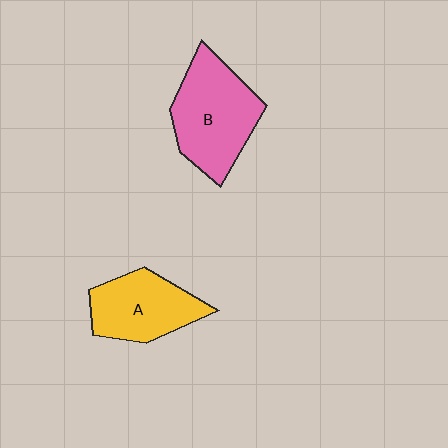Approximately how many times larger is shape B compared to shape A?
Approximately 1.3 times.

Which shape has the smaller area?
Shape A (yellow).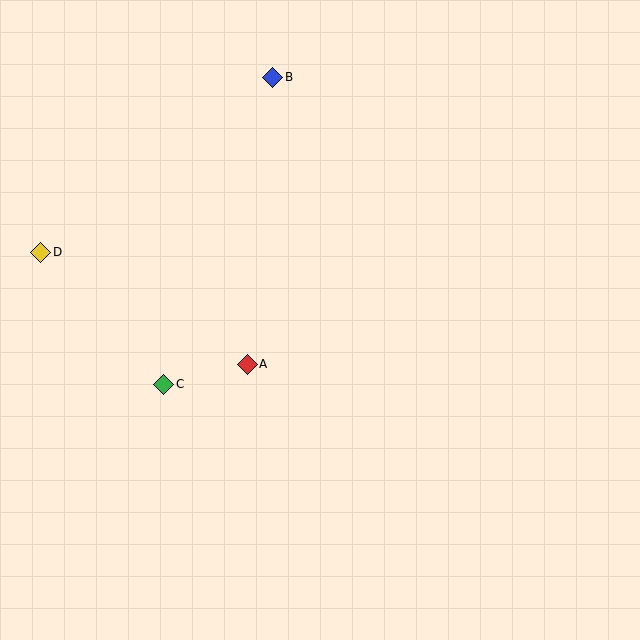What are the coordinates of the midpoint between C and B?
The midpoint between C and B is at (218, 231).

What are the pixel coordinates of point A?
Point A is at (247, 364).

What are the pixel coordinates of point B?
Point B is at (273, 77).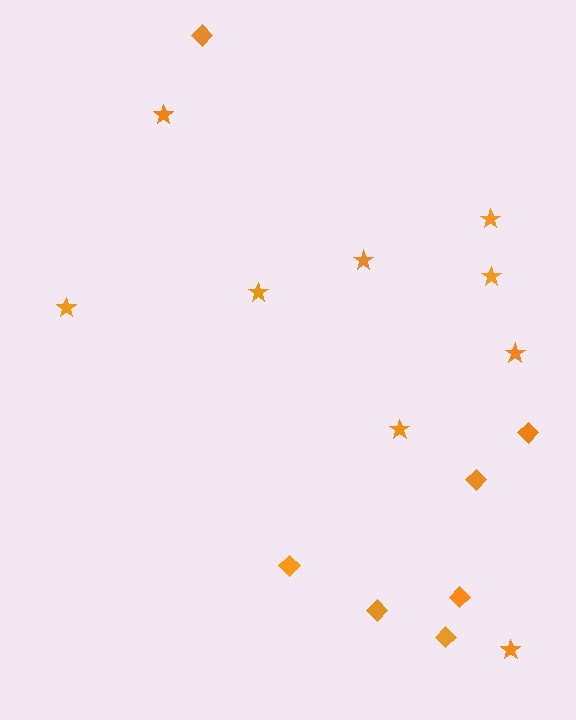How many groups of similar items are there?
There are 2 groups: one group of diamonds (7) and one group of stars (9).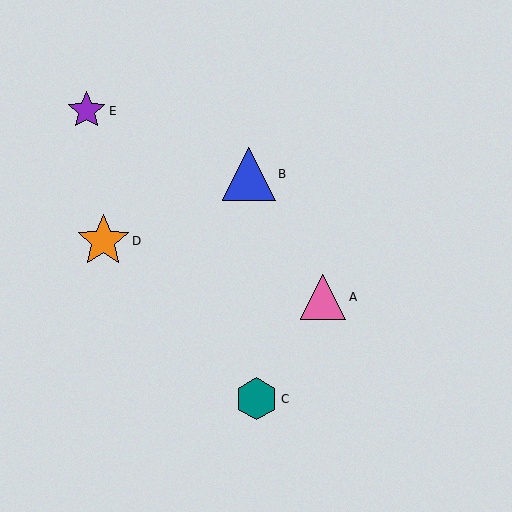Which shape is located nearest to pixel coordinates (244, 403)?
The teal hexagon (labeled C) at (257, 399) is nearest to that location.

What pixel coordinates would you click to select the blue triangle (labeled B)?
Click at (249, 174) to select the blue triangle B.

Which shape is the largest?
The blue triangle (labeled B) is the largest.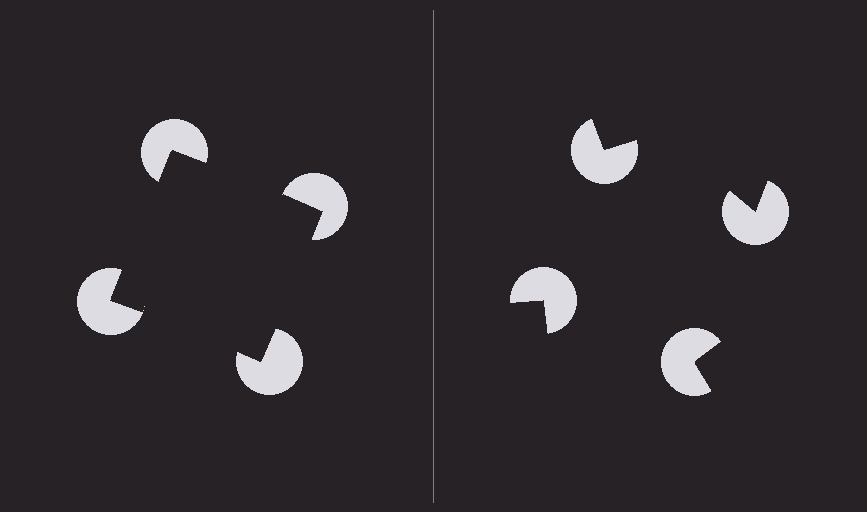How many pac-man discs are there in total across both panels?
8 — 4 on each side.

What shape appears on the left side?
An illusory square.